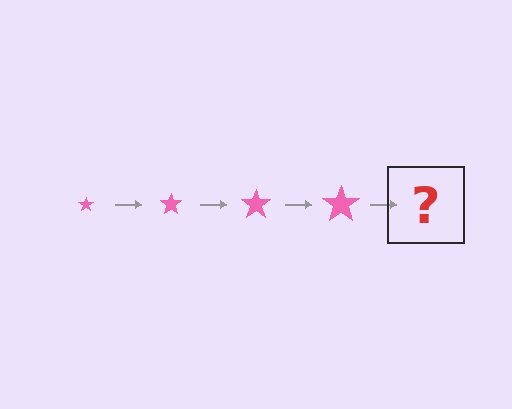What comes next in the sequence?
The next element should be a pink star, larger than the previous one.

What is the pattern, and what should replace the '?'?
The pattern is that the star gets progressively larger each step. The '?' should be a pink star, larger than the previous one.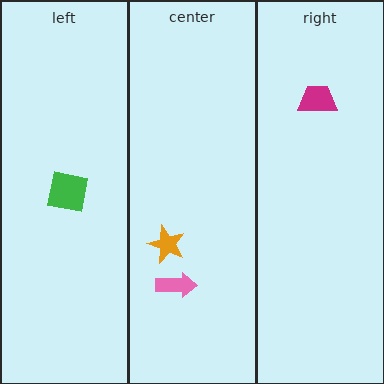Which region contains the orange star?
The center region.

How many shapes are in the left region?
1.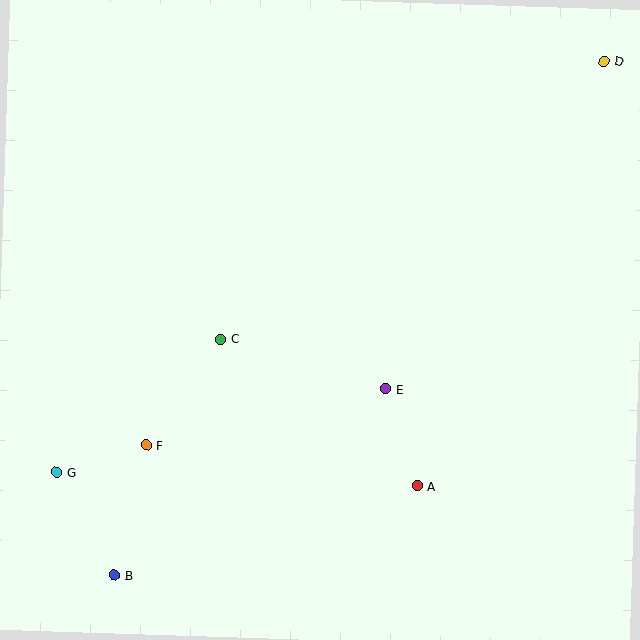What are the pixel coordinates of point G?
Point G is at (57, 472).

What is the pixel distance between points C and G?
The distance between C and G is 211 pixels.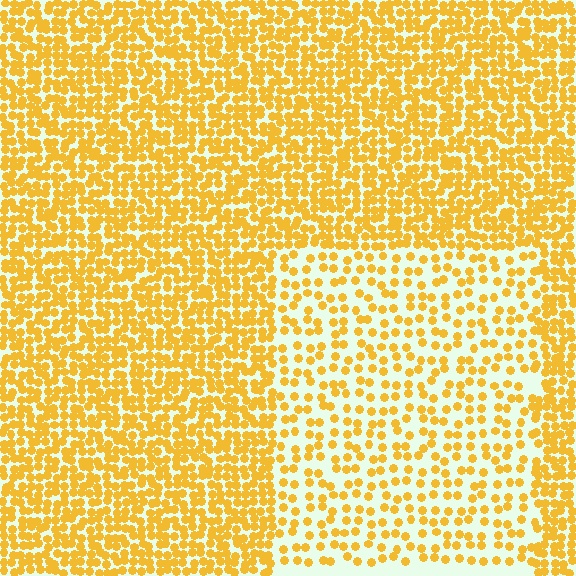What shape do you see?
I see a rectangle.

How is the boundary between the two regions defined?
The boundary is defined by a change in element density (approximately 2.1x ratio). All elements are the same color, size, and shape.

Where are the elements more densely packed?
The elements are more densely packed outside the rectangle boundary.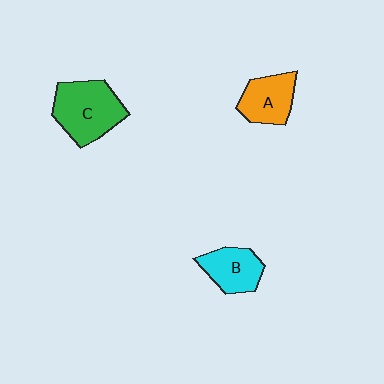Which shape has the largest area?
Shape C (green).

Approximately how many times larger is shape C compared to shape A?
Approximately 1.5 times.